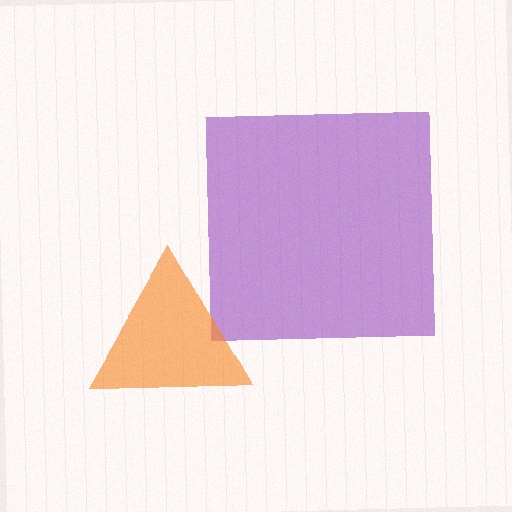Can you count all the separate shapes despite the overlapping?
Yes, there are 2 separate shapes.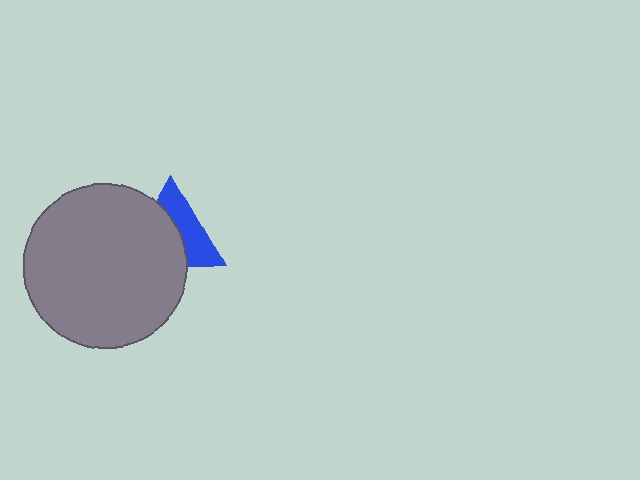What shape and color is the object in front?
The object in front is a gray circle.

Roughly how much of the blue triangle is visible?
About half of it is visible (roughly 46%).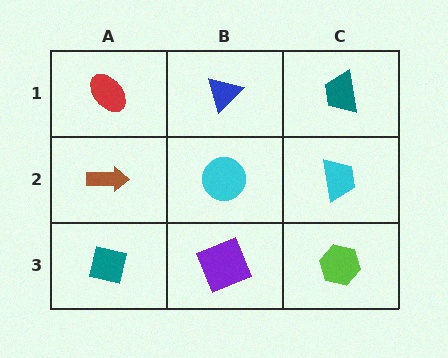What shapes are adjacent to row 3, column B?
A cyan circle (row 2, column B), a teal square (row 3, column A), a lime hexagon (row 3, column C).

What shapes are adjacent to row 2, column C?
A teal trapezoid (row 1, column C), a lime hexagon (row 3, column C), a cyan circle (row 2, column B).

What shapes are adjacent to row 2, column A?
A red ellipse (row 1, column A), a teal square (row 3, column A), a cyan circle (row 2, column B).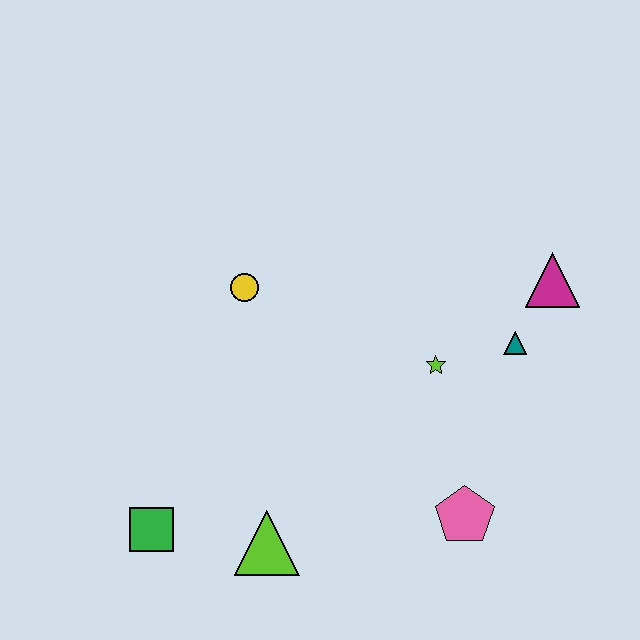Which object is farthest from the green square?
The magenta triangle is farthest from the green square.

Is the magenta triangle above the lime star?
Yes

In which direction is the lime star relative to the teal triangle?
The lime star is to the left of the teal triangle.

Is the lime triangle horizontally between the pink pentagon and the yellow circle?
Yes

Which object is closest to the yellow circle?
The lime star is closest to the yellow circle.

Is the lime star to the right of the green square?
Yes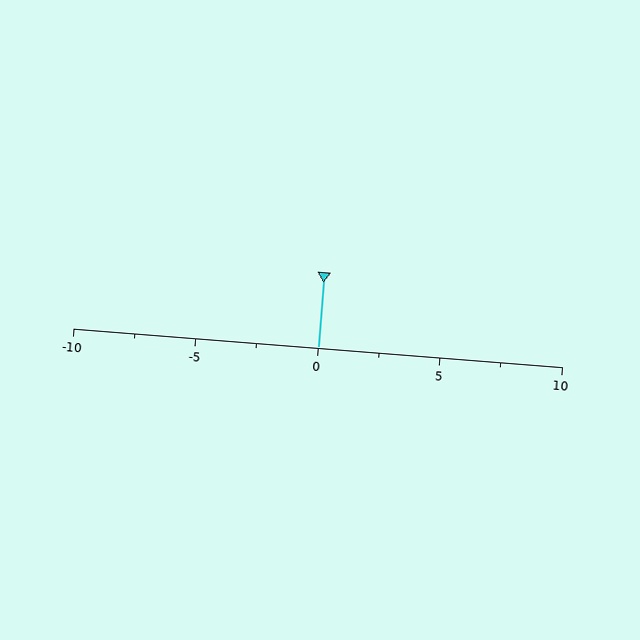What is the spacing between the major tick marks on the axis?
The major ticks are spaced 5 apart.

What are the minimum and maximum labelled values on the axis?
The axis runs from -10 to 10.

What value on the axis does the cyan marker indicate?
The marker indicates approximately 0.